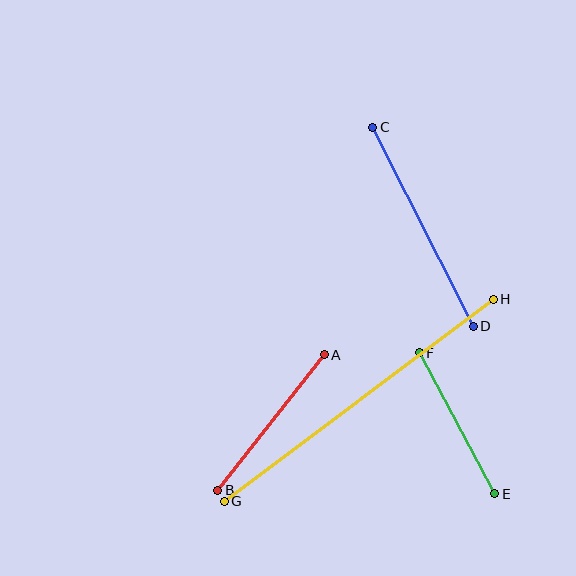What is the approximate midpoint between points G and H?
The midpoint is at approximately (359, 400) pixels.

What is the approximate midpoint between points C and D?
The midpoint is at approximately (423, 227) pixels.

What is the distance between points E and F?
The distance is approximately 160 pixels.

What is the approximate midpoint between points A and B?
The midpoint is at approximately (271, 423) pixels.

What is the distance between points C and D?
The distance is approximately 223 pixels.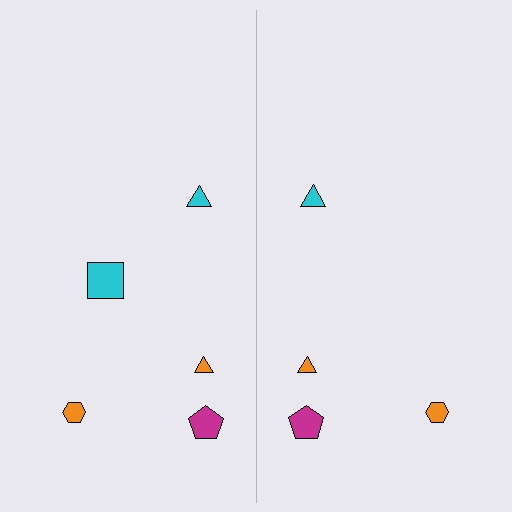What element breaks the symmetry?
A cyan square is missing from the right side.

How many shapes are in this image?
There are 9 shapes in this image.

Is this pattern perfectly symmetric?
No, the pattern is not perfectly symmetric. A cyan square is missing from the right side.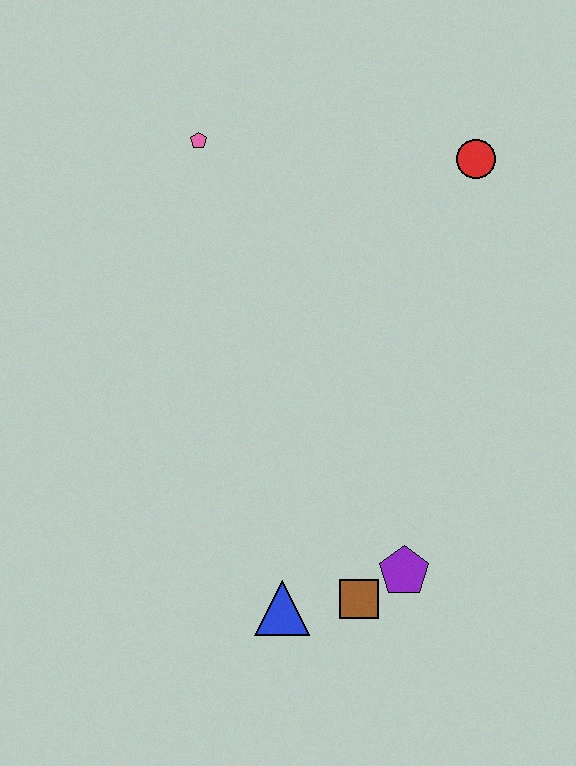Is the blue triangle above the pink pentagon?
No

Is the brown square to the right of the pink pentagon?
Yes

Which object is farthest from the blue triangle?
The red circle is farthest from the blue triangle.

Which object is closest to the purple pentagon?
The brown square is closest to the purple pentagon.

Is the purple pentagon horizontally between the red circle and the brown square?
Yes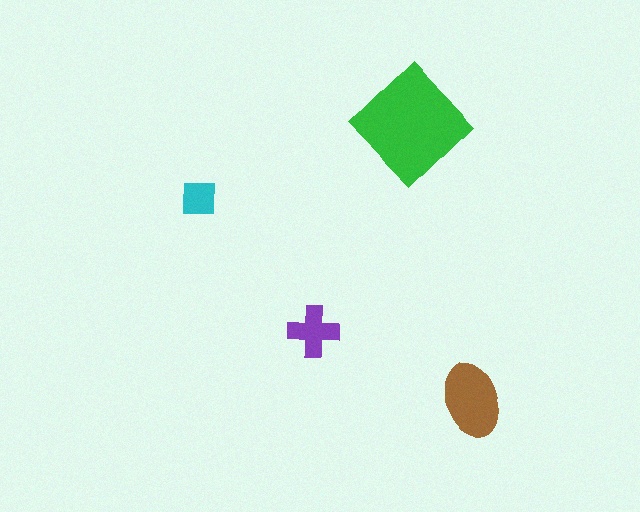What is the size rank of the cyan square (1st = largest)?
4th.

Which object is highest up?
The green diamond is topmost.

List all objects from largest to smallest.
The green diamond, the brown ellipse, the purple cross, the cyan square.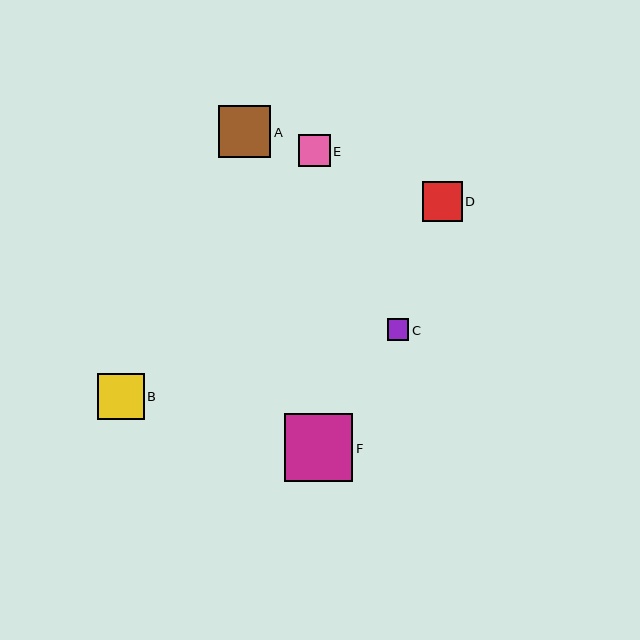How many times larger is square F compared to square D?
Square F is approximately 1.7 times the size of square D.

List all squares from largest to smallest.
From largest to smallest: F, A, B, D, E, C.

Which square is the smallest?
Square C is the smallest with a size of approximately 21 pixels.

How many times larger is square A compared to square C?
Square A is approximately 2.4 times the size of square C.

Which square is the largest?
Square F is the largest with a size of approximately 68 pixels.